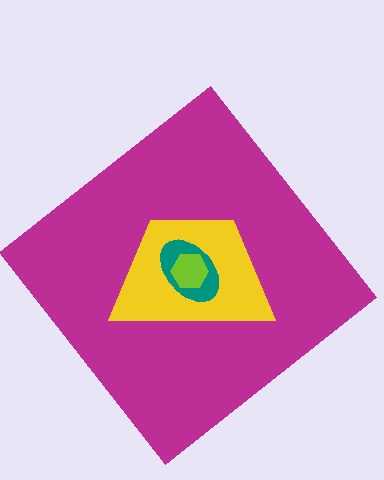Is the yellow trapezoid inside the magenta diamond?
Yes.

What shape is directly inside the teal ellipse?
The lime hexagon.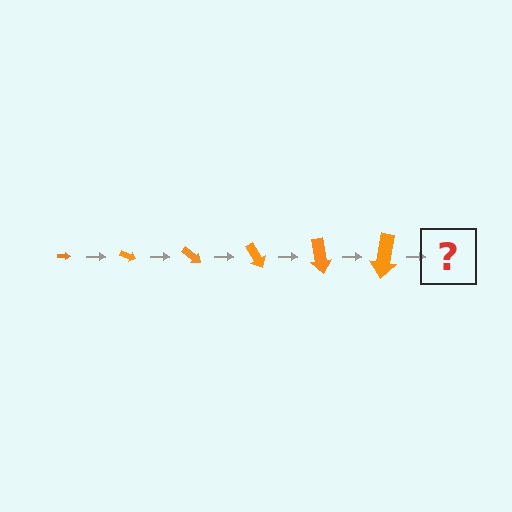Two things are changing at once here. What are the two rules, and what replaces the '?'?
The two rules are that the arrow grows larger each step and it rotates 20 degrees each step. The '?' should be an arrow, larger than the previous one and rotated 120 degrees from the start.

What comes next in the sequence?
The next element should be an arrow, larger than the previous one and rotated 120 degrees from the start.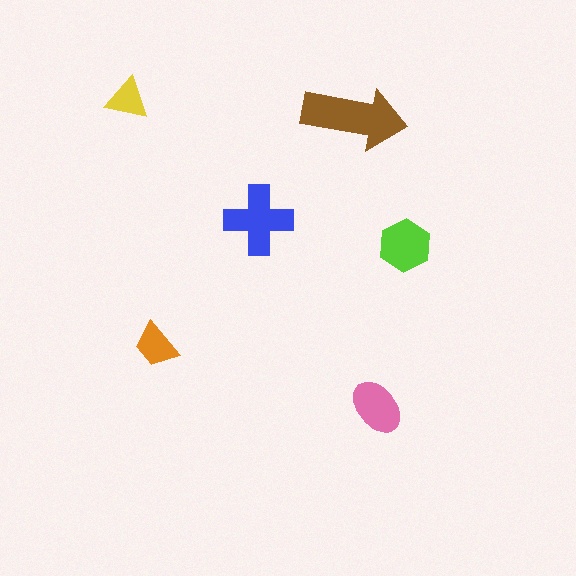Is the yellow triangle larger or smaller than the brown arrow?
Smaller.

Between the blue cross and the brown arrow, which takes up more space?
The brown arrow.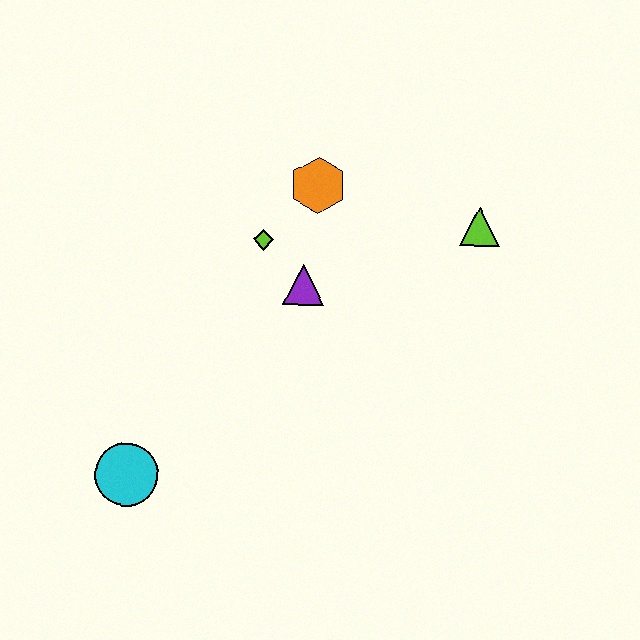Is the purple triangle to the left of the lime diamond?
No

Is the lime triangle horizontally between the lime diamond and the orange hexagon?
No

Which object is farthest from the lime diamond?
The cyan circle is farthest from the lime diamond.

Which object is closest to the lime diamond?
The purple triangle is closest to the lime diamond.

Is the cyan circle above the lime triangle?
No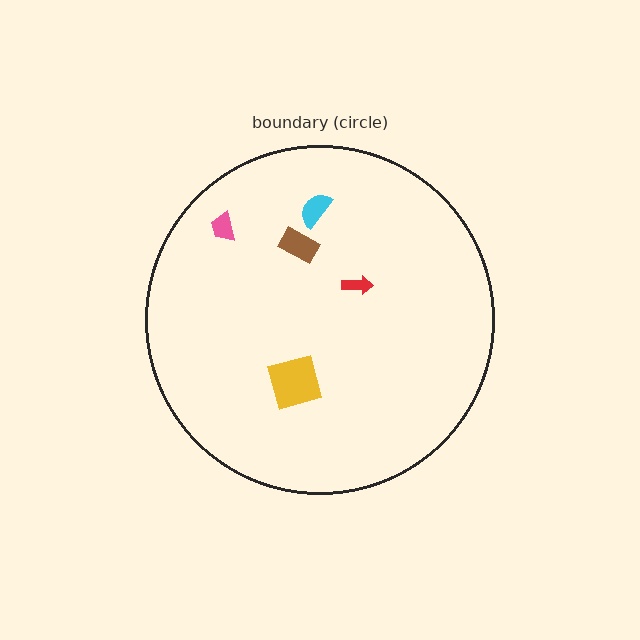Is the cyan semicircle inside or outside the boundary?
Inside.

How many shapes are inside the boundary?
5 inside, 0 outside.